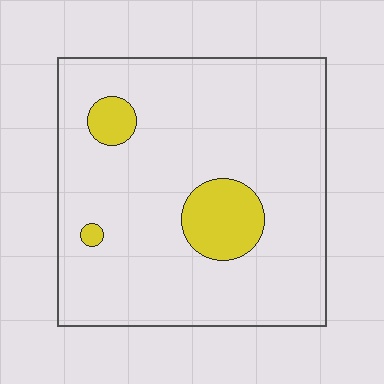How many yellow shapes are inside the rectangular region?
3.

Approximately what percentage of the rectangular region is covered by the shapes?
Approximately 10%.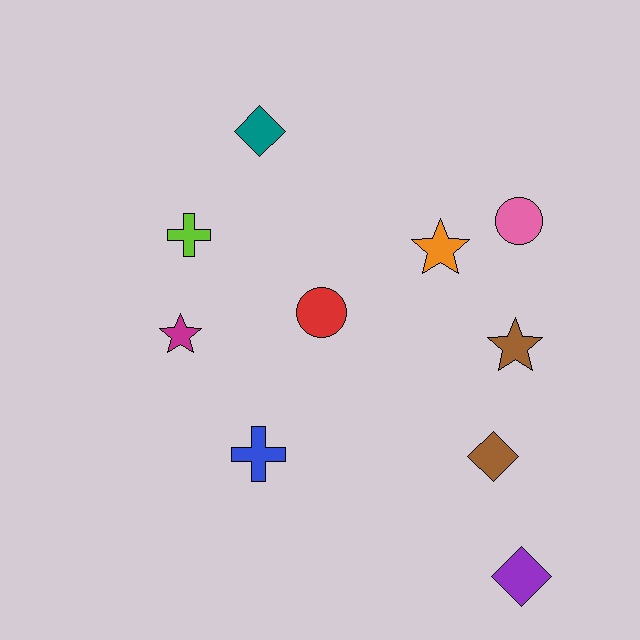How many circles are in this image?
There are 2 circles.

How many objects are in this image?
There are 10 objects.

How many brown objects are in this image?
There are 2 brown objects.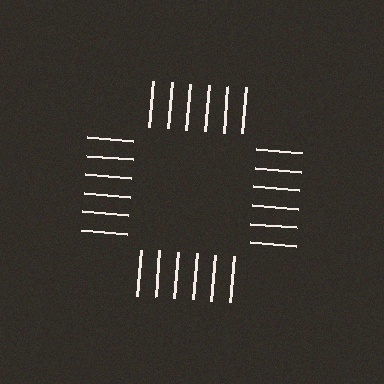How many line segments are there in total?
24 — 6 along each of the 4 edges.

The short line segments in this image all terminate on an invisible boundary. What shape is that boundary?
An illusory square — the line segments terminate on its edges but no continuous stroke is drawn.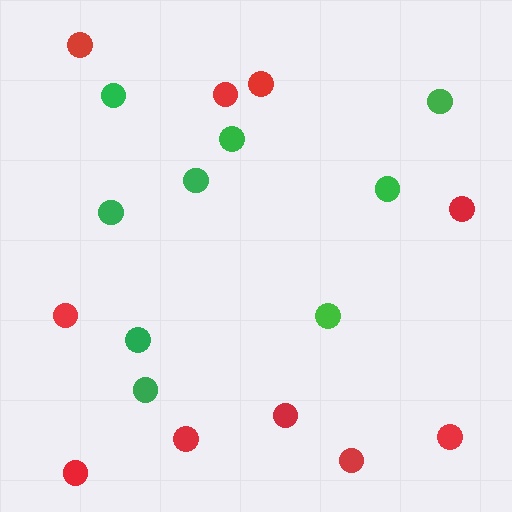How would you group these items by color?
There are 2 groups: one group of green circles (9) and one group of red circles (10).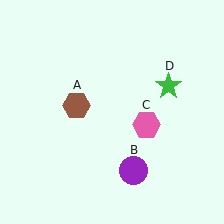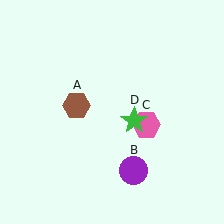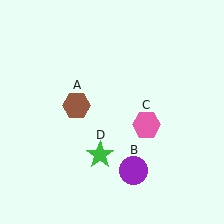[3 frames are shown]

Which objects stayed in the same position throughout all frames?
Brown hexagon (object A) and purple circle (object B) and pink hexagon (object C) remained stationary.